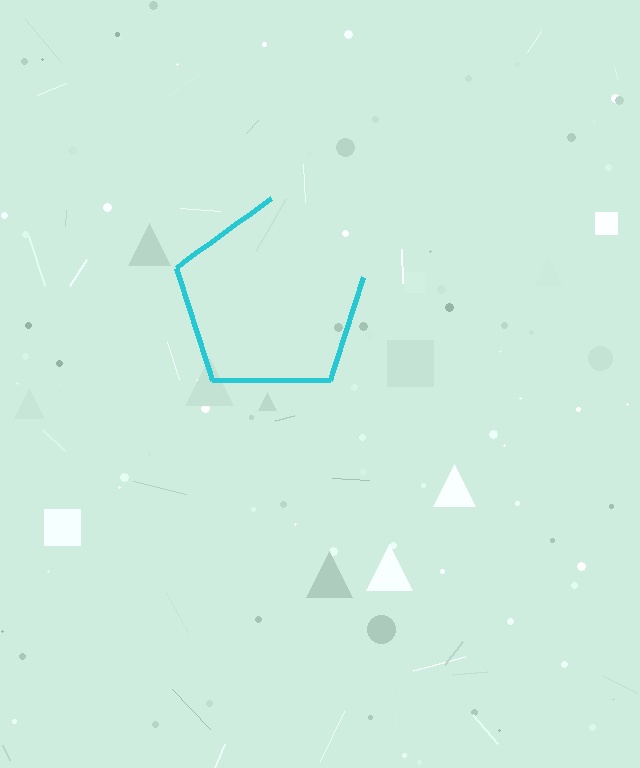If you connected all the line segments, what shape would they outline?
They would outline a pentagon.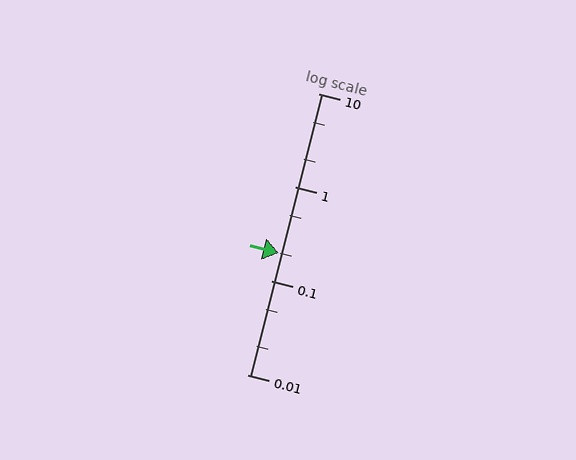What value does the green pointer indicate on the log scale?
The pointer indicates approximately 0.2.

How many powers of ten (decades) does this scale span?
The scale spans 3 decades, from 0.01 to 10.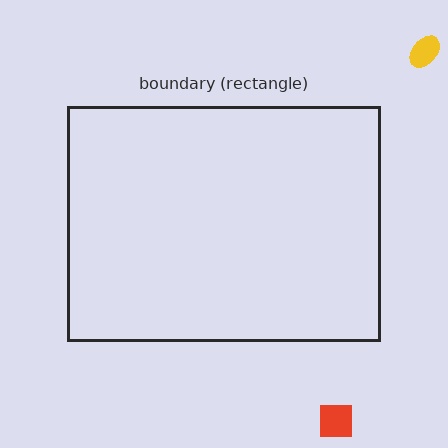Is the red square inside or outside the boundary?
Outside.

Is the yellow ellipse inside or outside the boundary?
Outside.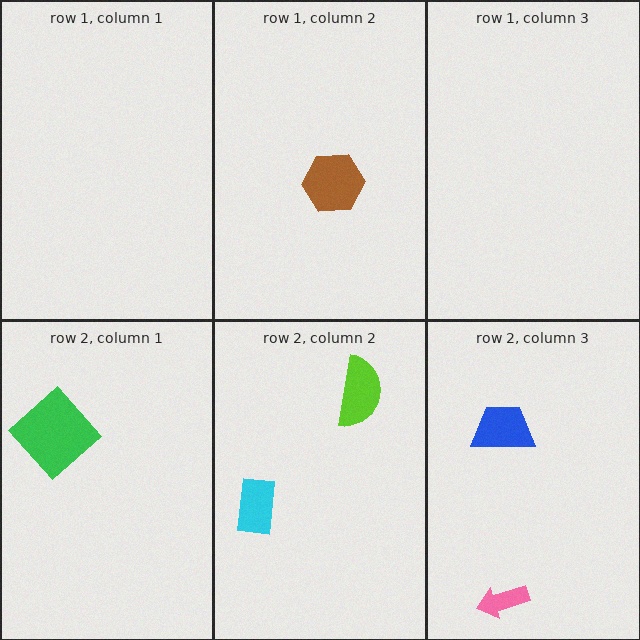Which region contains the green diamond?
The row 2, column 1 region.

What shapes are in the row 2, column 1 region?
The green diamond.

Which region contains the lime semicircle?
The row 2, column 2 region.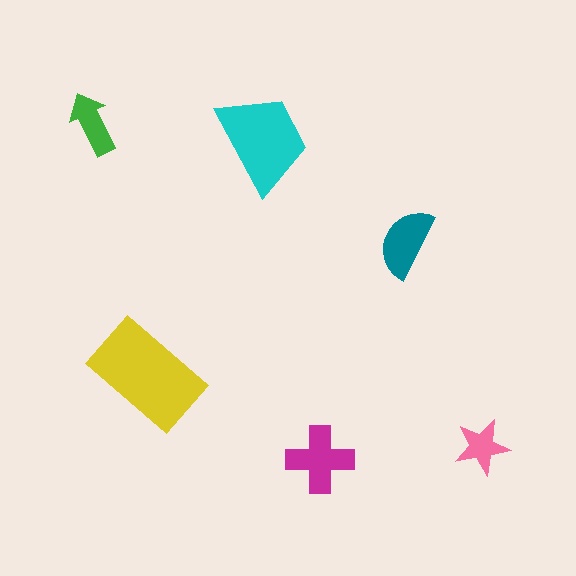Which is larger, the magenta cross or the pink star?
The magenta cross.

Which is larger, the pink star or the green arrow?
The green arrow.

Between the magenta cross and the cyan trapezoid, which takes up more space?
The cyan trapezoid.